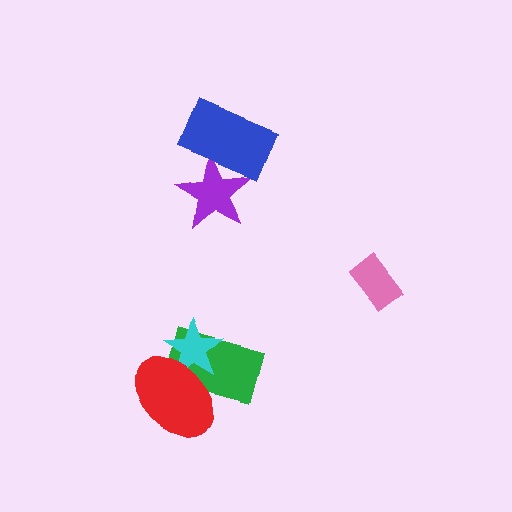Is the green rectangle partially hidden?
Yes, it is partially covered by another shape.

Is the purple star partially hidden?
Yes, it is partially covered by another shape.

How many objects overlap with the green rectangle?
2 objects overlap with the green rectangle.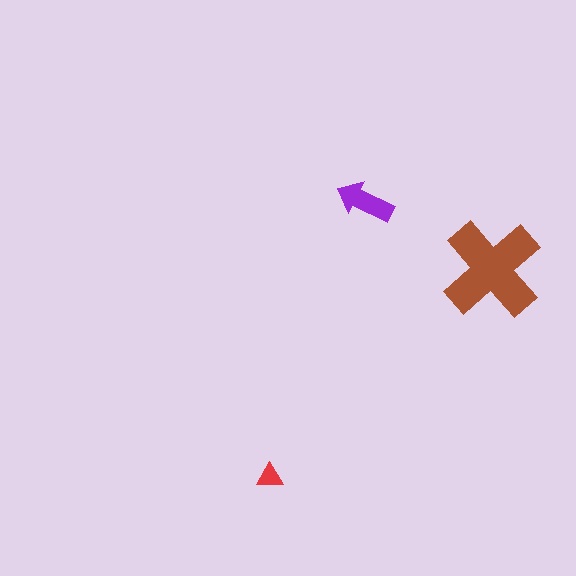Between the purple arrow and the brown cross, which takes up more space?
The brown cross.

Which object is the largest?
The brown cross.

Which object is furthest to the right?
The brown cross is rightmost.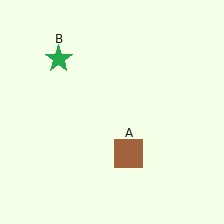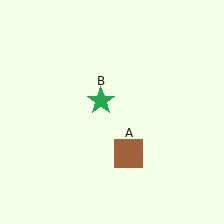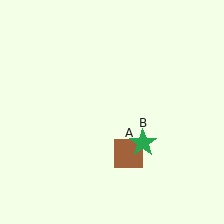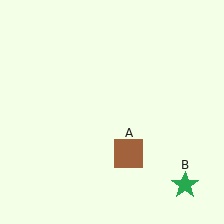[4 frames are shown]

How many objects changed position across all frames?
1 object changed position: green star (object B).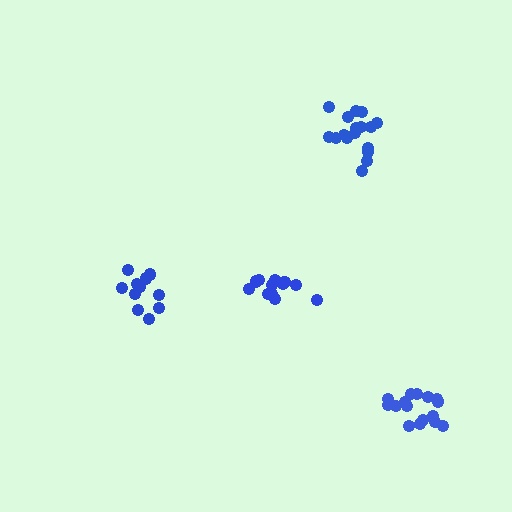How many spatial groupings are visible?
There are 4 spatial groupings.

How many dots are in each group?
Group 1: 17 dots, Group 2: 12 dots, Group 3: 12 dots, Group 4: 16 dots (57 total).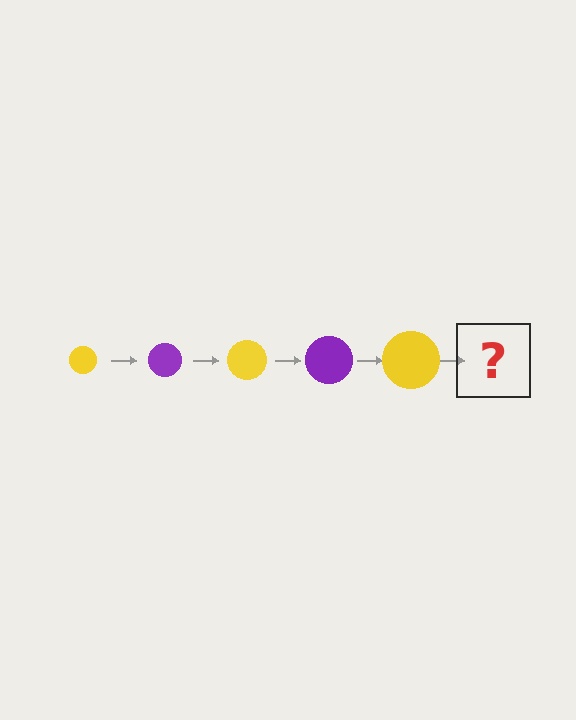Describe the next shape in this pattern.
It should be a purple circle, larger than the previous one.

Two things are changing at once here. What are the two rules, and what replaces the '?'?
The two rules are that the circle grows larger each step and the color cycles through yellow and purple. The '?' should be a purple circle, larger than the previous one.